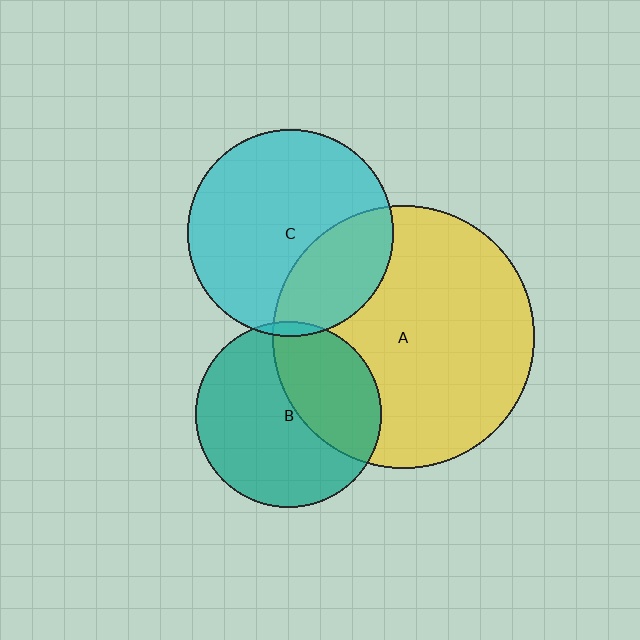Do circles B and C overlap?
Yes.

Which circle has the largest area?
Circle A (yellow).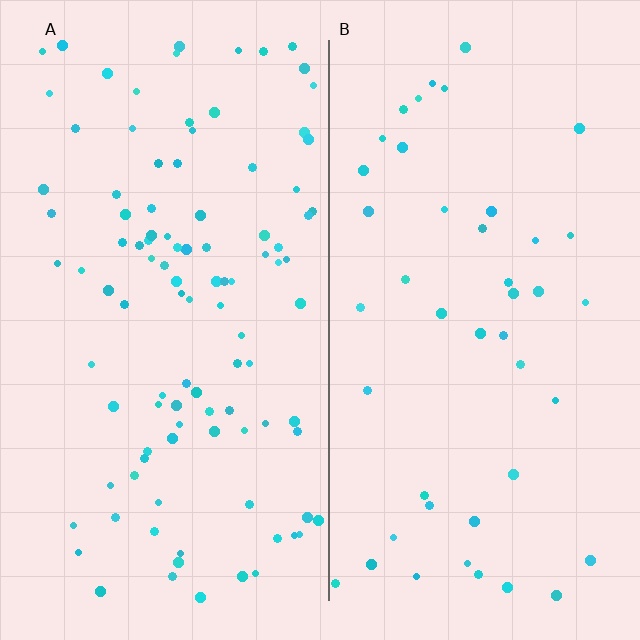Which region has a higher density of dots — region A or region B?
A (the left).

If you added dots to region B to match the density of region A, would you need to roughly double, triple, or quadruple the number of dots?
Approximately double.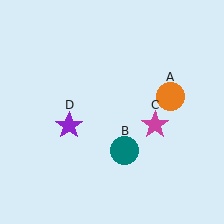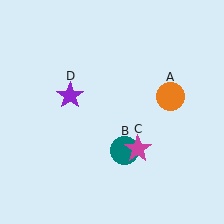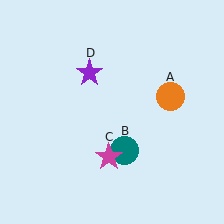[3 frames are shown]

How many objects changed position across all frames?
2 objects changed position: magenta star (object C), purple star (object D).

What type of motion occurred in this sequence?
The magenta star (object C), purple star (object D) rotated clockwise around the center of the scene.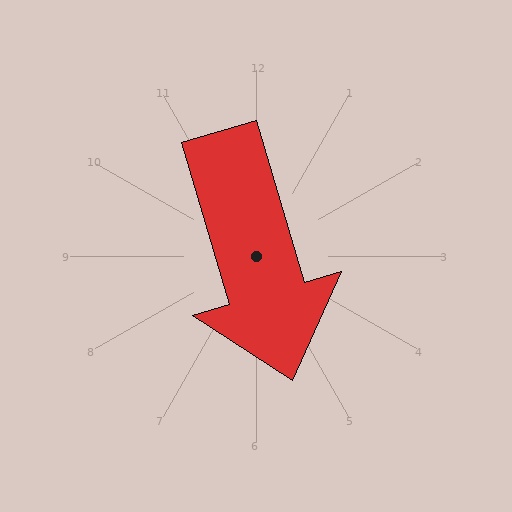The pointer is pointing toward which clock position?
Roughly 5 o'clock.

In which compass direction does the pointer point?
South.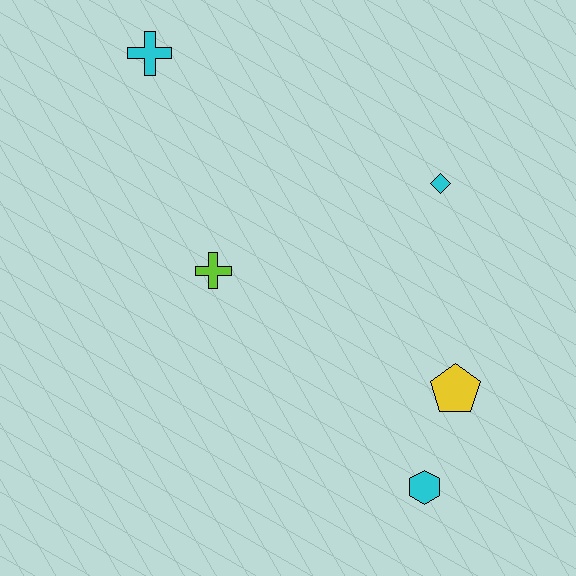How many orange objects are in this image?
There are no orange objects.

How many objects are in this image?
There are 5 objects.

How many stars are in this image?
There are no stars.